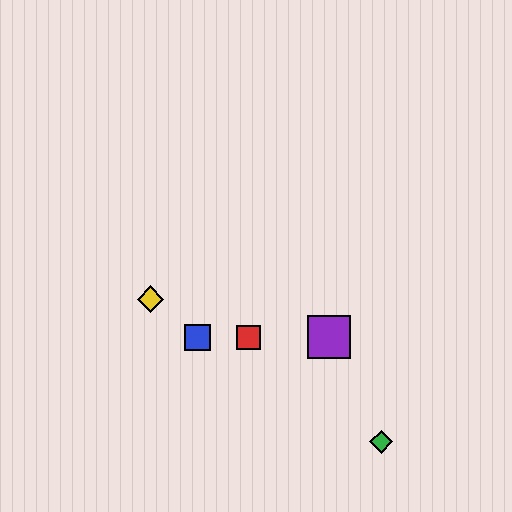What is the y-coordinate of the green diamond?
The green diamond is at y≈442.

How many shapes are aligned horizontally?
3 shapes (the red square, the blue square, the purple square) are aligned horizontally.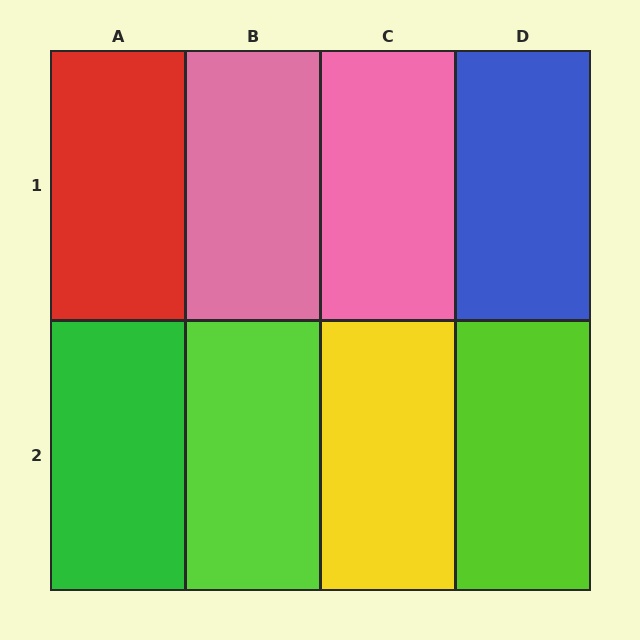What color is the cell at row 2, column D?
Lime.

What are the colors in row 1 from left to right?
Red, pink, pink, blue.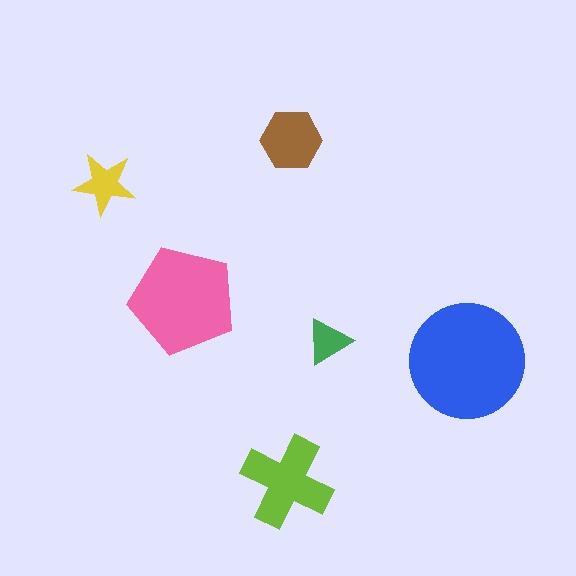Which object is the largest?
The blue circle.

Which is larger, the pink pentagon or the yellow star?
The pink pentagon.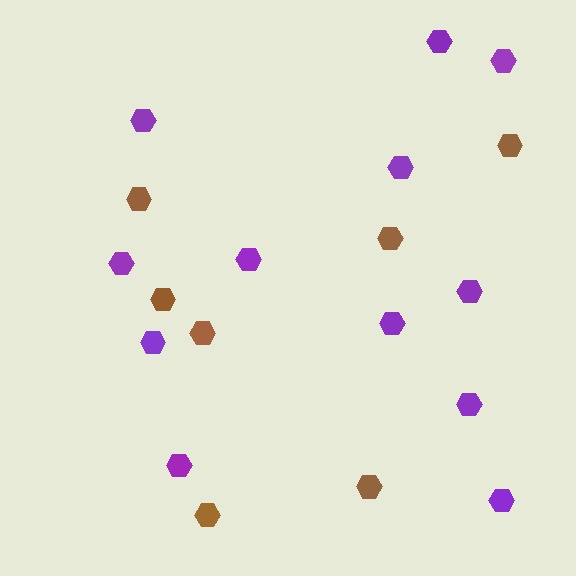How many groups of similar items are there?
There are 2 groups: one group of brown hexagons (7) and one group of purple hexagons (12).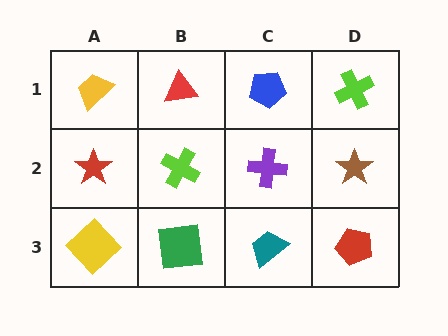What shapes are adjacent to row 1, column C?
A purple cross (row 2, column C), a red triangle (row 1, column B), a lime cross (row 1, column D).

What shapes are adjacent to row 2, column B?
A red triangle (row 1, column B), a green square (row 3, column B), a red star (row 2, column A), a purple cross (row 2, column C).